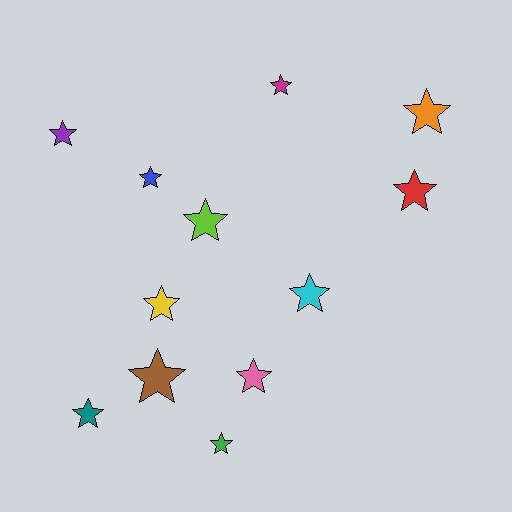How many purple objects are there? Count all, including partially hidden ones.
There is 1 purple object.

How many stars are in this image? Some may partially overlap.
There are 12 stars.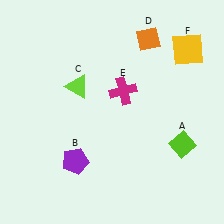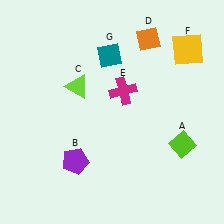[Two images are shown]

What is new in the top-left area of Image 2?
A teal diamond (G) was added in the top-left area of Image 2.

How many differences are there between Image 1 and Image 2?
There is 1 difference between the two images.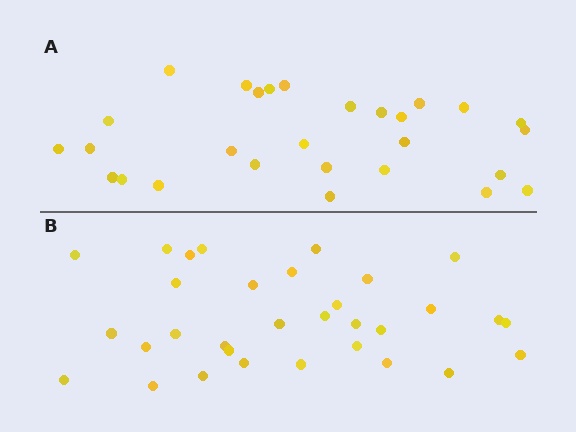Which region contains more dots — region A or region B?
Region B (the bottom region) has more dots.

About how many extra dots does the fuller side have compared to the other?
Region B has about 4 more dots than region A.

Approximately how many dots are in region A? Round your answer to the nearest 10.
About 30 dots. (The exact count is 28, which rounds to 30.)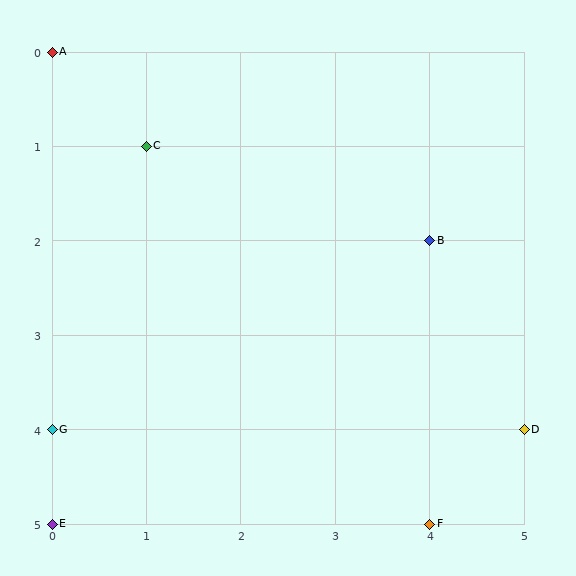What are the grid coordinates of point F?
Point F is at grid coordinates (4, 5).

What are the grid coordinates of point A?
Point A is at grid coordinates (0, 0).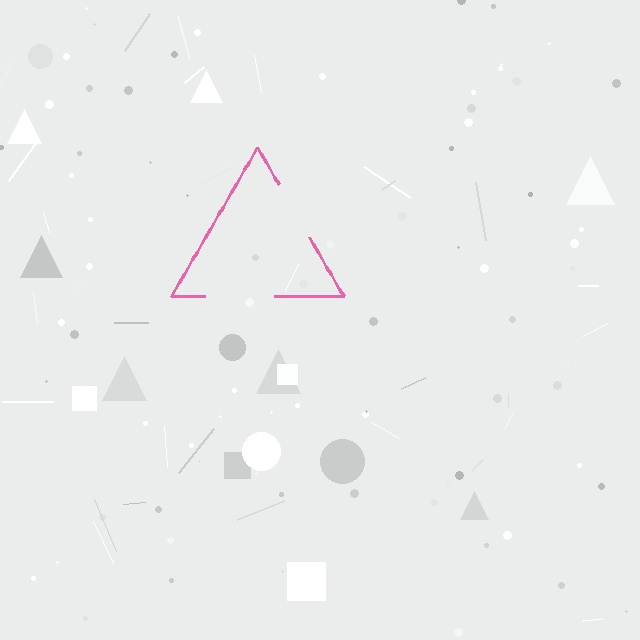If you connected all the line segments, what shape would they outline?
They would outline a triangle.